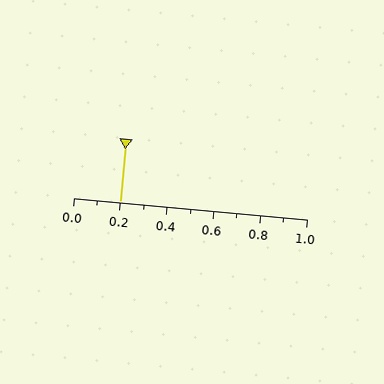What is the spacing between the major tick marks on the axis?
The major ticks are spaced 0.2 apart.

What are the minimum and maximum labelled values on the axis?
The axis runs from 0.0 to 1.0.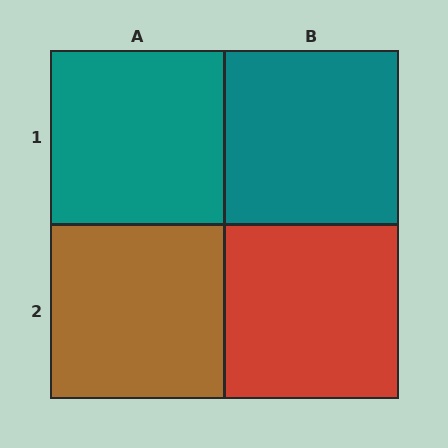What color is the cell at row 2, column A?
Brown.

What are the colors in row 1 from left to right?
Teal, teal.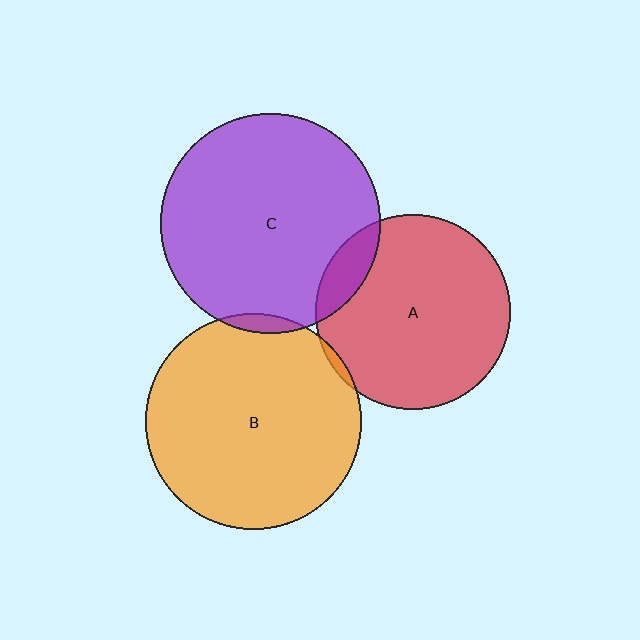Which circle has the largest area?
Circle C (purple).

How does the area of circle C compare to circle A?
Approximately 1.3 times.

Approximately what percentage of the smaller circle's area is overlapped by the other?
Approximately 10%.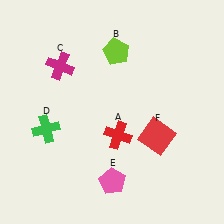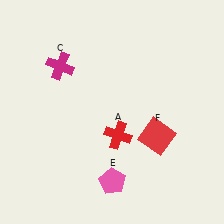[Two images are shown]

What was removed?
The lime pentagon (B), the green cross (D) were removed in Image 2.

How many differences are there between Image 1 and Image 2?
There are 2 differences between the two images.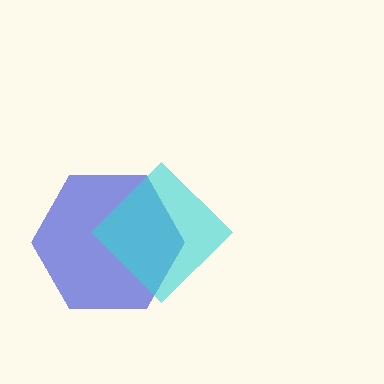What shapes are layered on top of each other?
The layered shapes are: a blue hexagon, a cyan diamond.